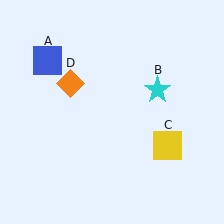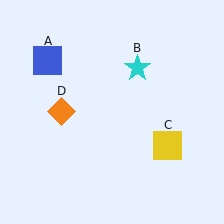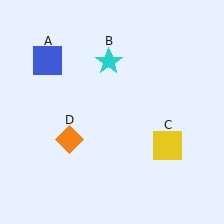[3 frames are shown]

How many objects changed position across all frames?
2 objects changed position: cyan star (object B), orange diamond (object D).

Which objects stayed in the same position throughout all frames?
Blue square (object A) and yellow square (object C) remained stationary.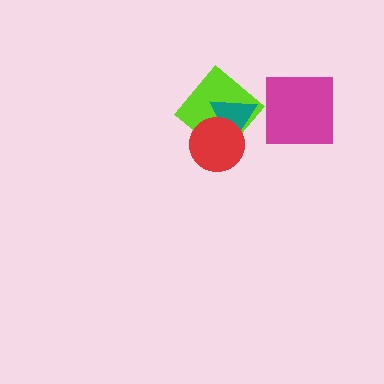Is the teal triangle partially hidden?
Yes, it is partially covered by another shape.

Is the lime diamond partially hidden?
Yes, it is partially covered by another shape.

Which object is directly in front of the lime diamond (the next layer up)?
The teal triangle is directly in front of the lime diamond.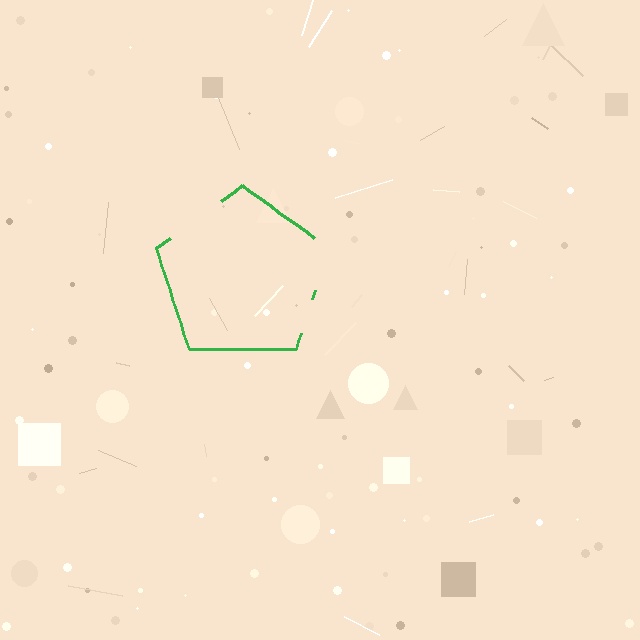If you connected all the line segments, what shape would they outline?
They would outline a pentagon.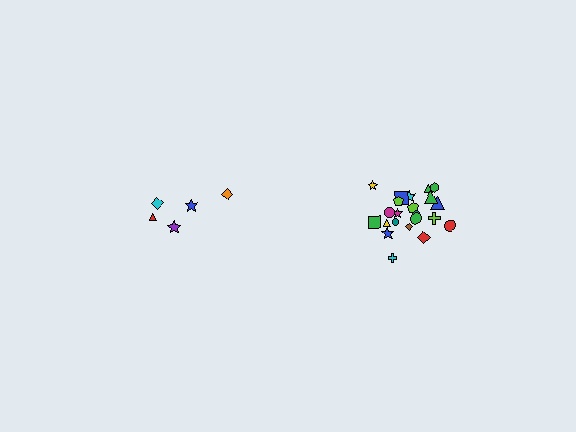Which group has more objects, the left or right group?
The right group.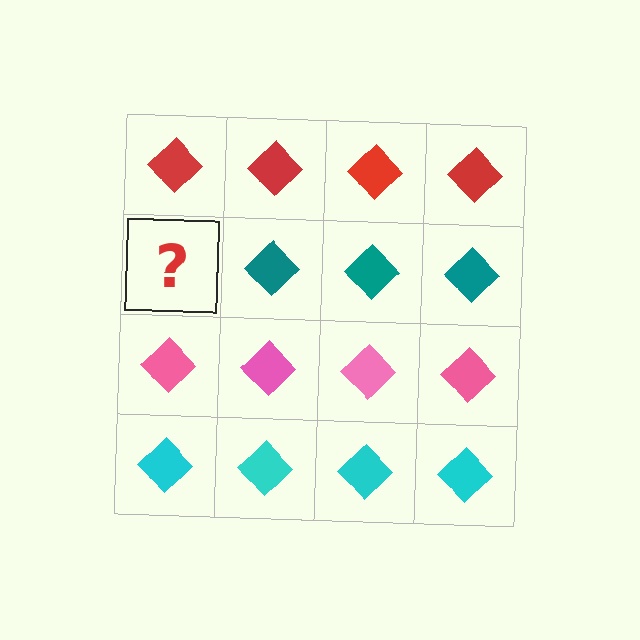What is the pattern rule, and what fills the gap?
The rule is that each row has a consistent color. The gap should be filled with a teal diamond.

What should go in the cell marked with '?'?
The missing cell should contain a teal diamond.